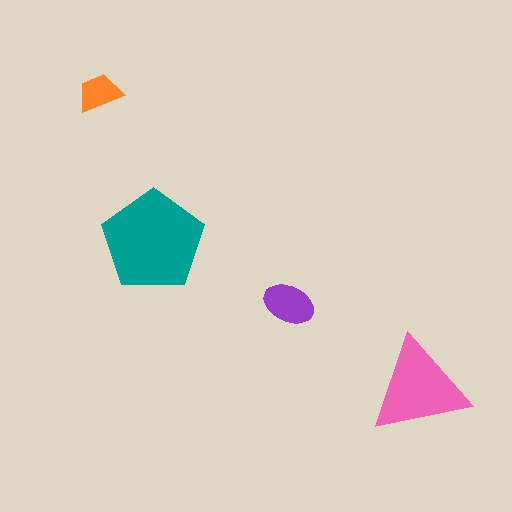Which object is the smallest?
The orange trapezoid.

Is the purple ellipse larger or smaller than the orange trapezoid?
Larger.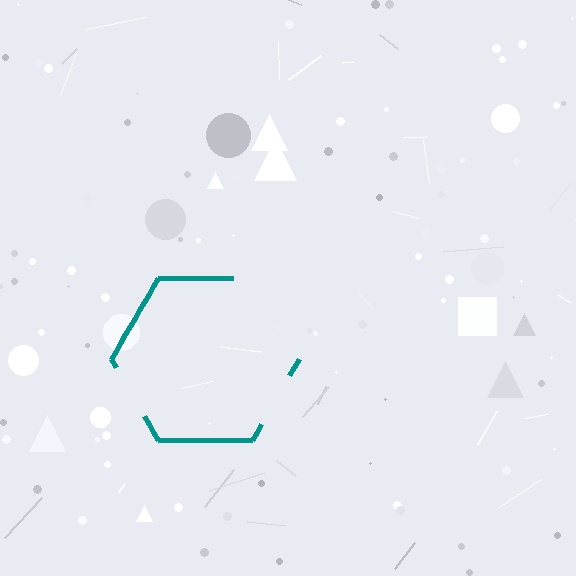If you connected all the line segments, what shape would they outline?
They would outline a hexagon.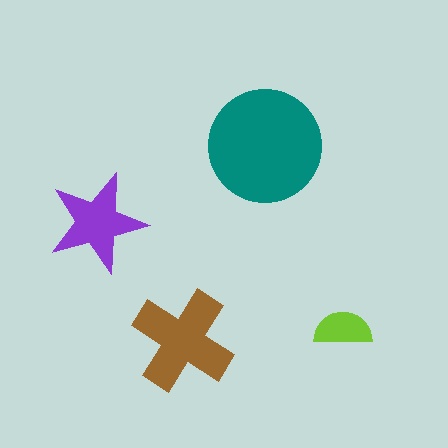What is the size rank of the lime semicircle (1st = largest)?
4th.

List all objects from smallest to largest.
The lime semicircle, the purple star, the brown cross, the teal circle.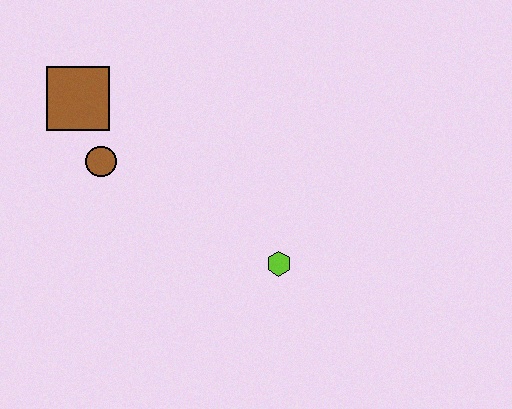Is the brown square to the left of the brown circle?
Yes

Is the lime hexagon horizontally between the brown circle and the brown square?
No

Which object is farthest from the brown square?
The lime hexagon is farthest from the brown square.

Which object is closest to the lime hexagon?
The brown circle is closest to the lime hexagon.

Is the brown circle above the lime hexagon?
Yes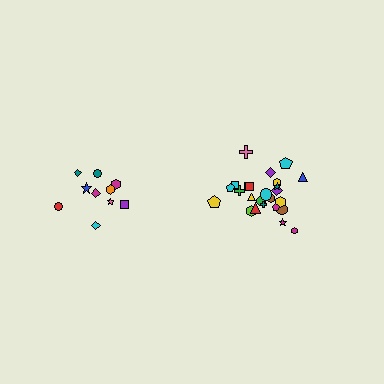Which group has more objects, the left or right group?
The right group.